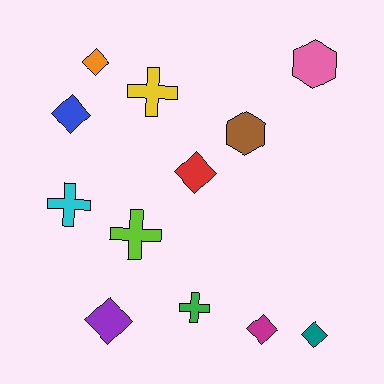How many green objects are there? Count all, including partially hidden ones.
There is 1 green object.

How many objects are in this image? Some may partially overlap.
There are 12 objects.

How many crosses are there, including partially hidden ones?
There are 4 crosses.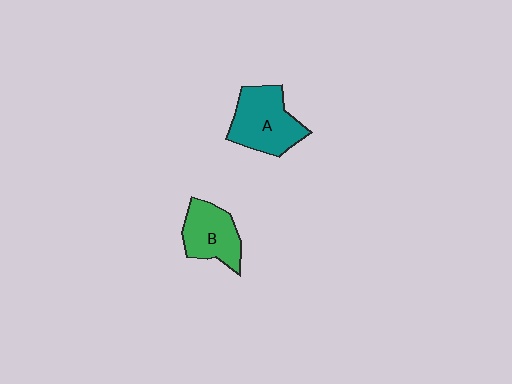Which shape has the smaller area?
Shape B (green).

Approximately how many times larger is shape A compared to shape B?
Approximately 1.3 times.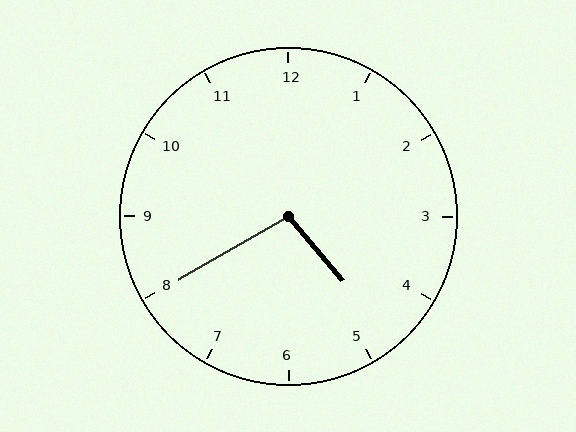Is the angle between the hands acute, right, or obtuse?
It is obtuse.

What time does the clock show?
4:40.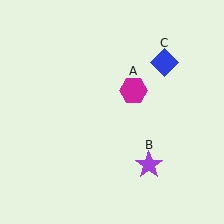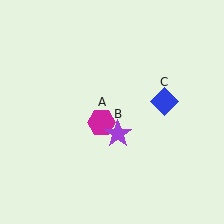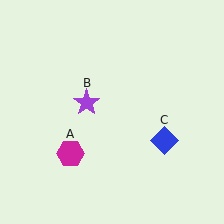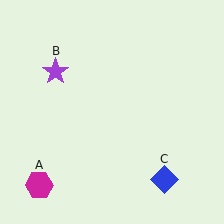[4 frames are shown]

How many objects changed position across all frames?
3 objects changed position: magenta hexagon (object A), purple star (object B), blue diamond (object C).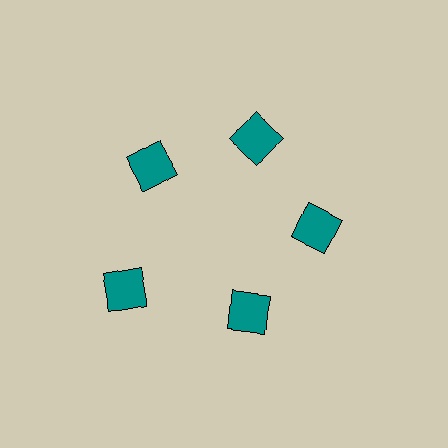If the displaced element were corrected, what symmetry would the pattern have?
It would have 5-fold rotational symmetry — the pattern would map onto itself every 72 degrees.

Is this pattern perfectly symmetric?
No. The 5 teal squares are arranged in a ring, but one element near the 8 o'clock position is pushed outward from the center, breaking the 5-fold rotational symmetry.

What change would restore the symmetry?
The symmetry would be restored by moving it inward, back onto the ring so that all 5 squares sit at equal angles and equal distance from the center.